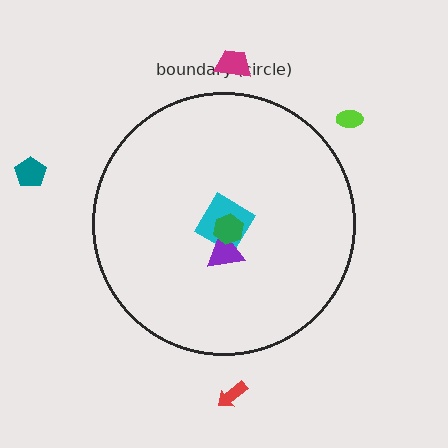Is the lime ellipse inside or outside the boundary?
Outside.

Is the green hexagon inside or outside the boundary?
Inside.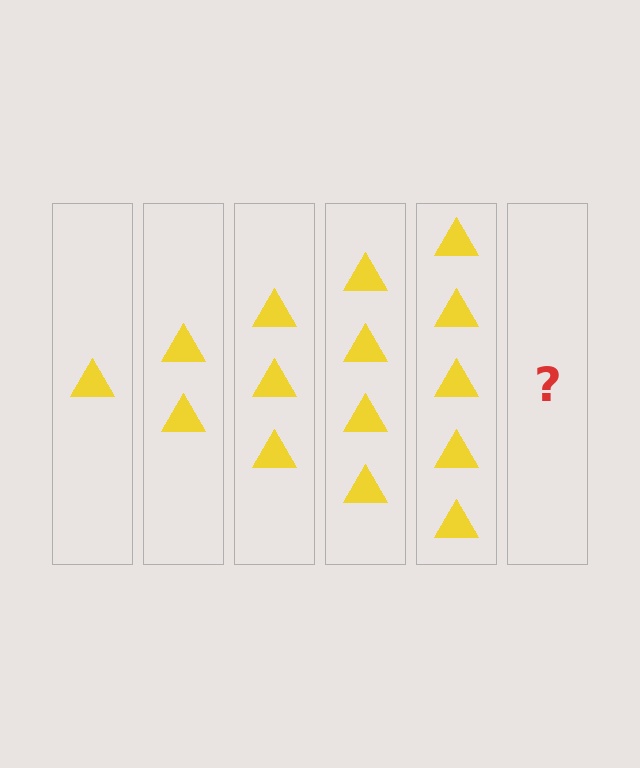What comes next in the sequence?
The next element should be 6 triangles.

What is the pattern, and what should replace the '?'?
The pattern is that each step adds one more triangle. The '?' should be 6 triangles.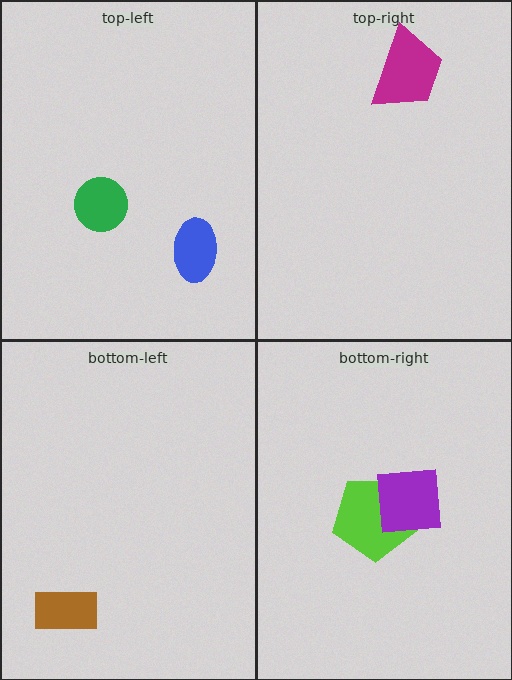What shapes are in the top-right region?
The magenta trapezoid.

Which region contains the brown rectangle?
The bottom-left region.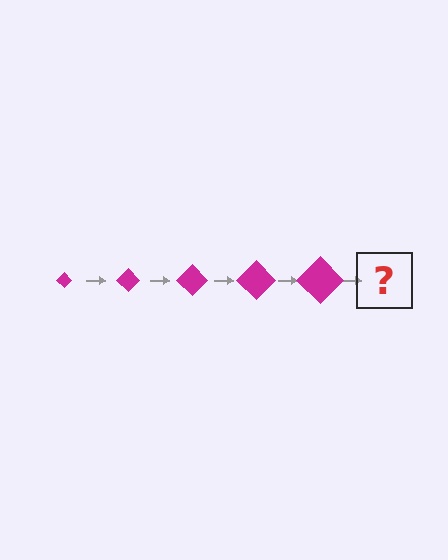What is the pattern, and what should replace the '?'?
The pattern is that the diamond gets progressively larger each step. The '?' should be a magenta diamond, larger than the previous one.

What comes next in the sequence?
The next element should be a magenta diamond, larger than the previous one.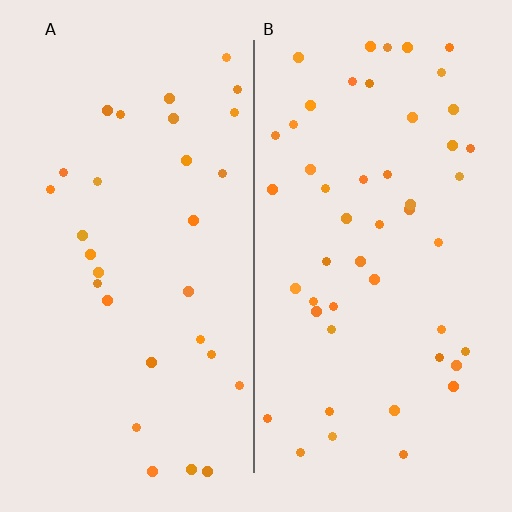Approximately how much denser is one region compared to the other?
Approximately 1.6× — region B over region A.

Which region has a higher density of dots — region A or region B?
B (the right).